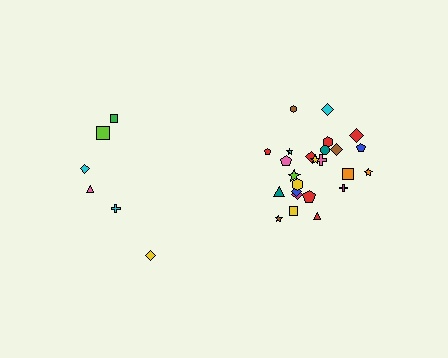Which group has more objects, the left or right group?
The right group.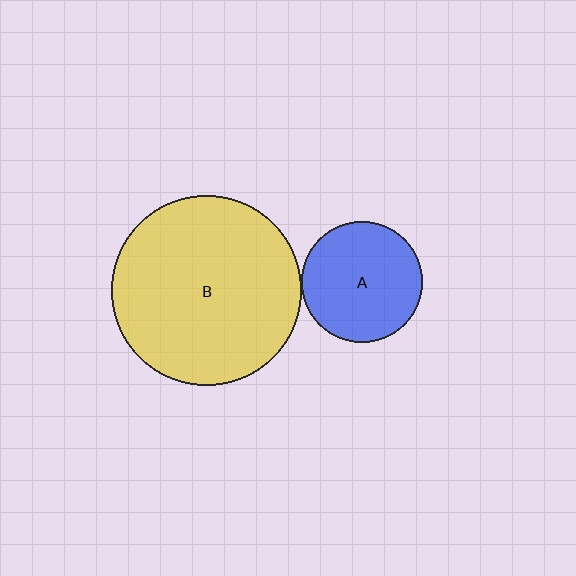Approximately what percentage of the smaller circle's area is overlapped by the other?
Approximately 5%.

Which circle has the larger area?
Circle B (yellow).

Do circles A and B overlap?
Yes.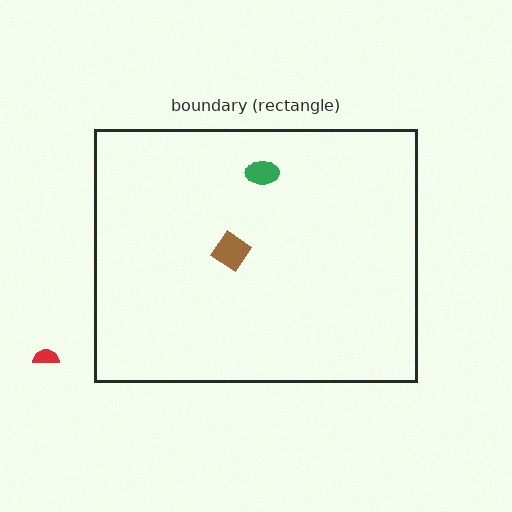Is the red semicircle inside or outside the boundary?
Outside.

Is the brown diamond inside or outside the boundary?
Inside.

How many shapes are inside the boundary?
2 inside, 1 outside.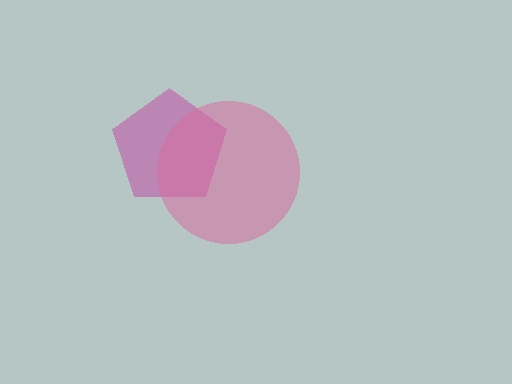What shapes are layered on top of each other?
The layered shapes are: a magenta pentagon, a pink circle.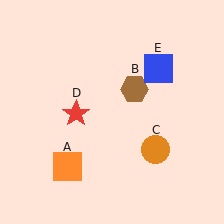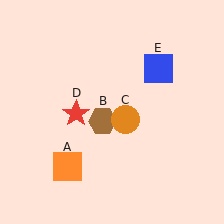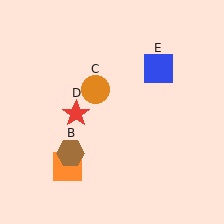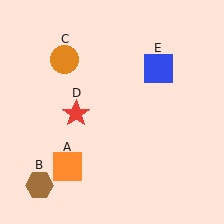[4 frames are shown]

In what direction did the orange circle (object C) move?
The orange circle (object C) moved up and to the left.